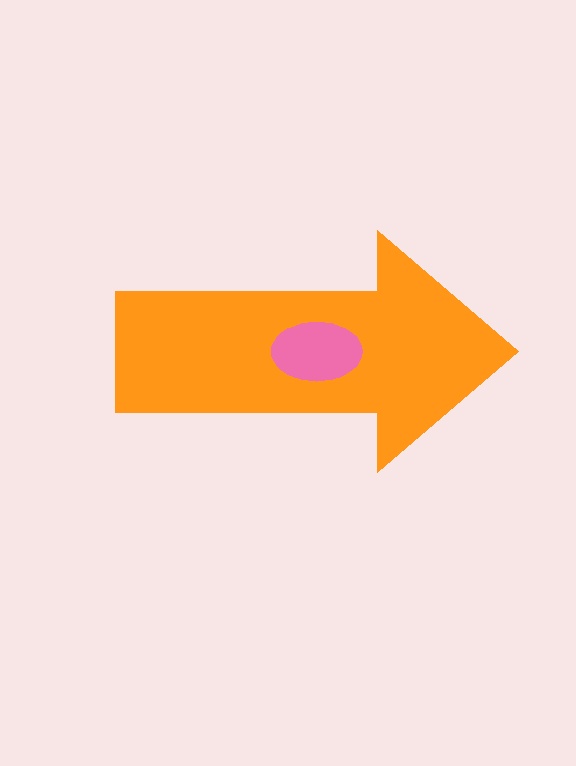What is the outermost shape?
The orange arrow.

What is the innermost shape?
The pink ellipse.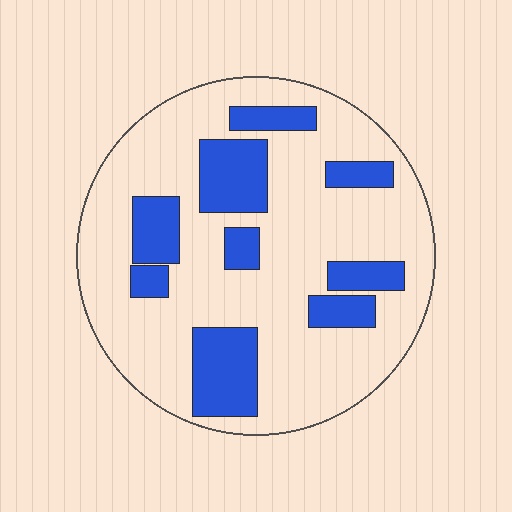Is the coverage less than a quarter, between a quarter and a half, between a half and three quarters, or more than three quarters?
Between a quarter and a half.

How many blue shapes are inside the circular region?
9.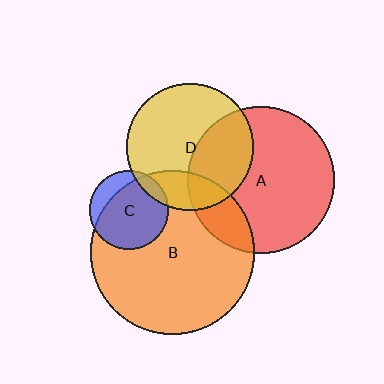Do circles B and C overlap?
Yes.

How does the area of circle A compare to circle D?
Approximately 1.3 times.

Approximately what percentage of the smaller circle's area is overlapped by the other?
Approximately 80%.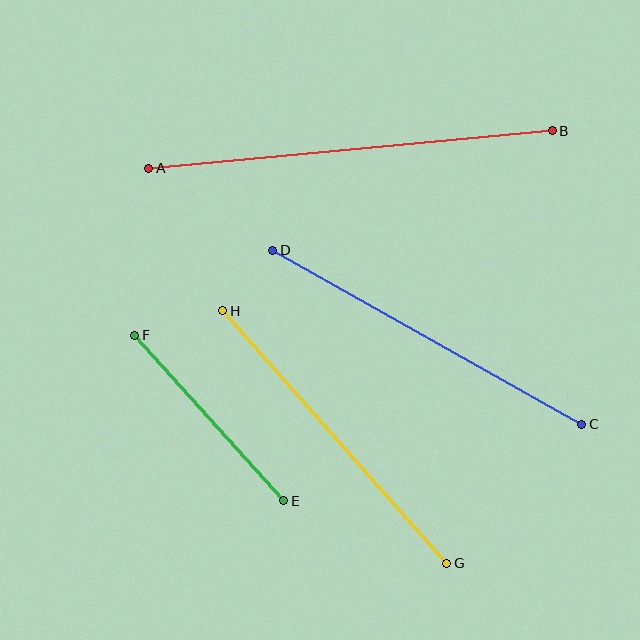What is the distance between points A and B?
The distance is approximately 405 pixels.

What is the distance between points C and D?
The distance is approximately 354 pixels.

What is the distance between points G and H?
The distance is approximately 338 pixels.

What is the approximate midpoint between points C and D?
The midpoint is at approximately (427, 337) pixels.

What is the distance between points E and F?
The distance is approximately 223 pixels.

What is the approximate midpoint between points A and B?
The midpoint is at approximately (351, 150) pixels.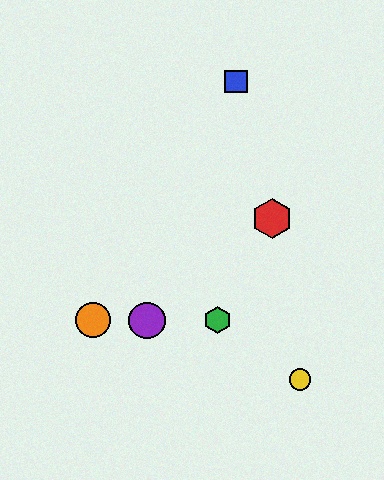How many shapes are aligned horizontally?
3 shapes (the green hexagon, the purple circle, the orange circle) are aligned horizontally.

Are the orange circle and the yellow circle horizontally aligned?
No, the orange circle is at y≈320 and the yellow circle is at y≈379.